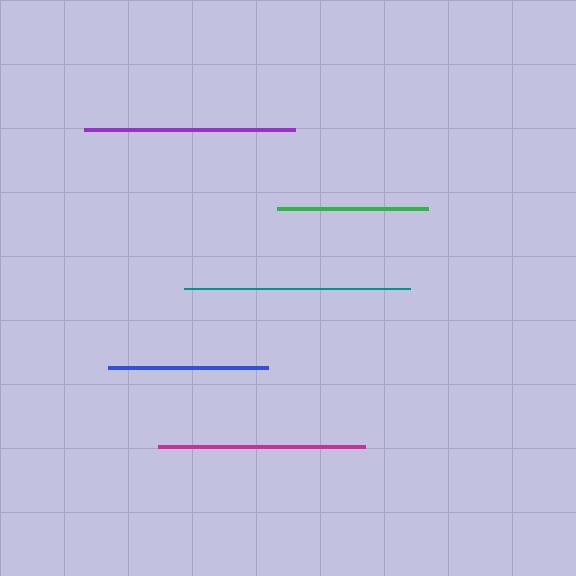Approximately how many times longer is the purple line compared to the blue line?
The purple line is approximately 1.3 times the length of the blue line.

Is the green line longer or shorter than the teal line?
The teal line is longer than the green line.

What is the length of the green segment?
The green segment is approximately 152 pixels long.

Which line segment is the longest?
The teal line is the longest at approximately 226 pixels.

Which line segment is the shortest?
The green line is the shortest at approximately 152 pixels.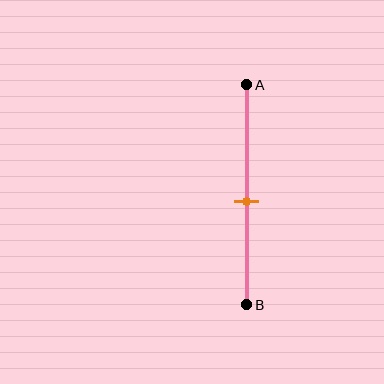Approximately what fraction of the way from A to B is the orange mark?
The orange mark is approximately 55% of the way from A to B.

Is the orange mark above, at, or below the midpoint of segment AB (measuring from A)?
The orange mark is approximately at the midpoint of segment AB.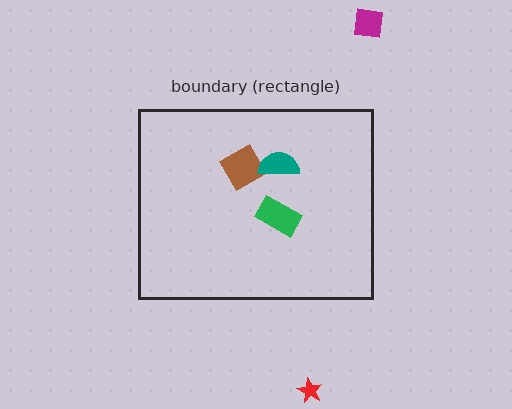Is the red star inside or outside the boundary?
Outside.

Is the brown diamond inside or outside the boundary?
Inside.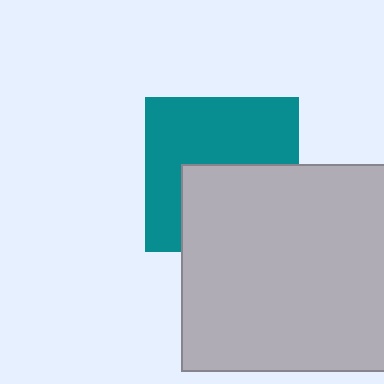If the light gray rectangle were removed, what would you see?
You would see the complete teal square.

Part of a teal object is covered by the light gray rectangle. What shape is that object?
It is a square.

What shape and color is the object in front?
The object in front is a light gray rectangle.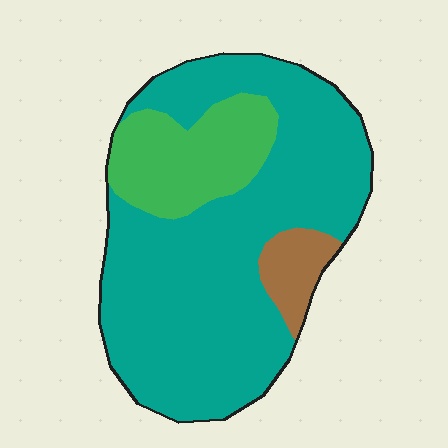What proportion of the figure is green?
Green takes up about one fifth (1/5) of the figure.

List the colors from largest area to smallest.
From largest to smallest: teal, green, brown.